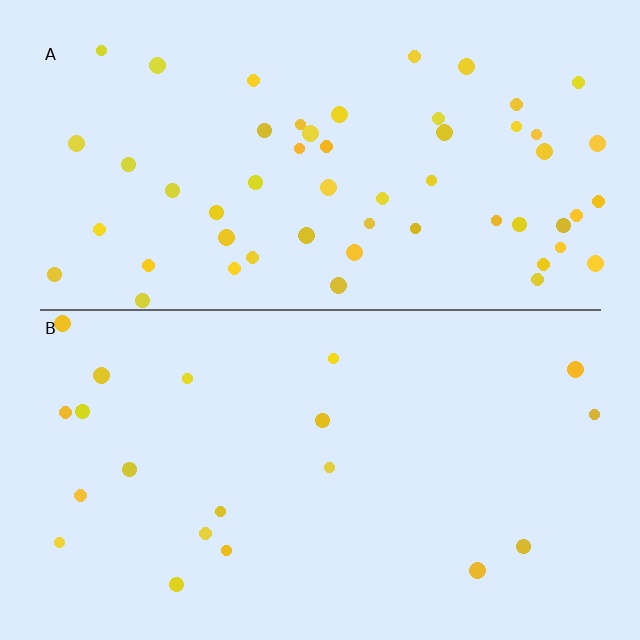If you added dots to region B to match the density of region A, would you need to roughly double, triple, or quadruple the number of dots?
Approximately triple.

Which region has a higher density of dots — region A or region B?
A (the top).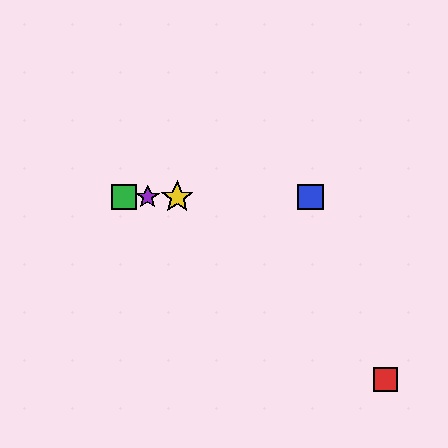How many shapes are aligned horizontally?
4 shapes (the blue square, the green square, the yellow star, the purple star) are aligned horizontally.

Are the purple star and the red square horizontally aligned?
No, the purple star is at y≈197 and the red square is at y≈380.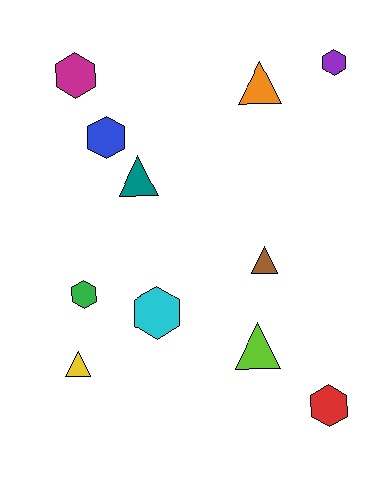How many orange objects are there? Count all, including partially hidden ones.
There is 1 orange object.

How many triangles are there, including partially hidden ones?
There are 5 triangles.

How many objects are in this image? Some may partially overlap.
There are 11 objects.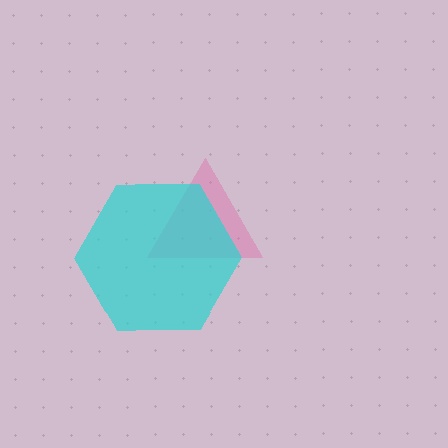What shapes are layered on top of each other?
The layered shapes are: a pink triangle, a cyan hexagon.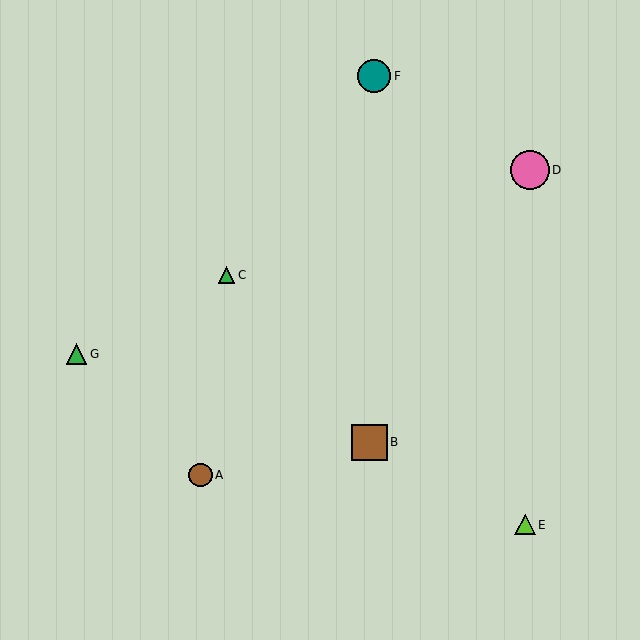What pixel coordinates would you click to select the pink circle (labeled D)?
Click at (530, 170) to select the pink circle D.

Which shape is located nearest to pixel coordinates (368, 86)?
The teal circle (labeled F) at (374, 76) is nearest to that location.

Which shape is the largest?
The pink circle (labeled D) is the largest.